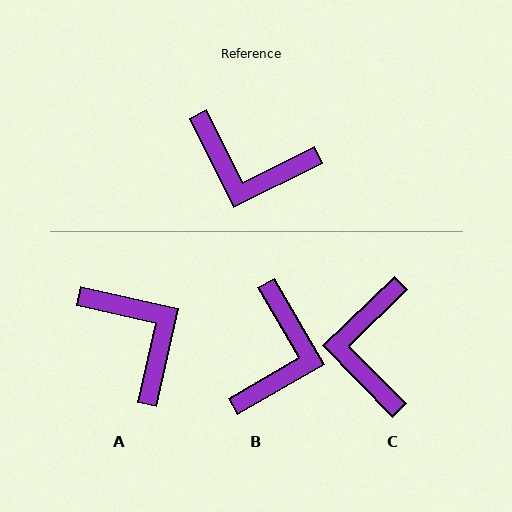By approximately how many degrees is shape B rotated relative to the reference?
Approximately 94 degrees counter-clockwise.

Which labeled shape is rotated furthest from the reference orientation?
A, about 141 degrees away.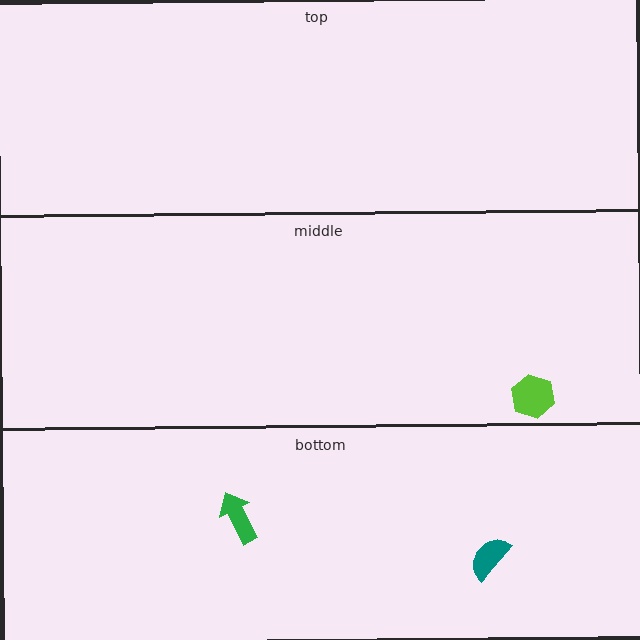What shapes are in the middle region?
The lime hexagon.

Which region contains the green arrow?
The bottom region.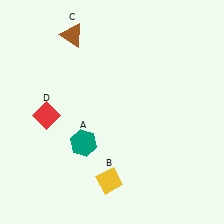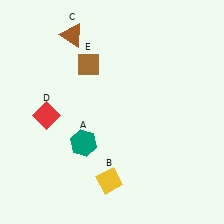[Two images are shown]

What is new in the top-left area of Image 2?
A brown diamond (E) was added in the top-left area of Image 2.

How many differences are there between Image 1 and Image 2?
There is 1 difference between the two images.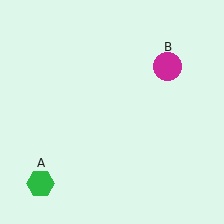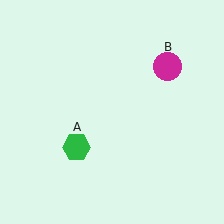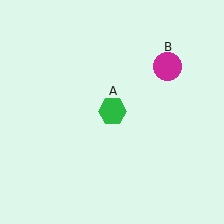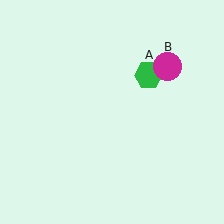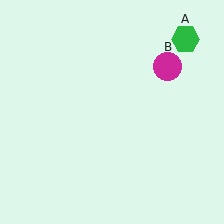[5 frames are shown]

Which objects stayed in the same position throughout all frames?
Magenta circle (object B) remained stationary.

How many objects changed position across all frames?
1 object changed position: green hexagon (object A).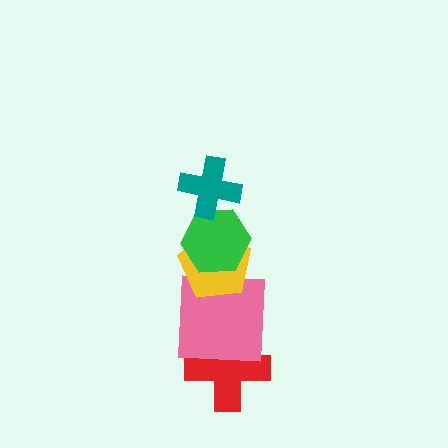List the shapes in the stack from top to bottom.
From top to bottom: the teal cross, the green hexagon, the yellow pentagon, the pink square, the red cross.